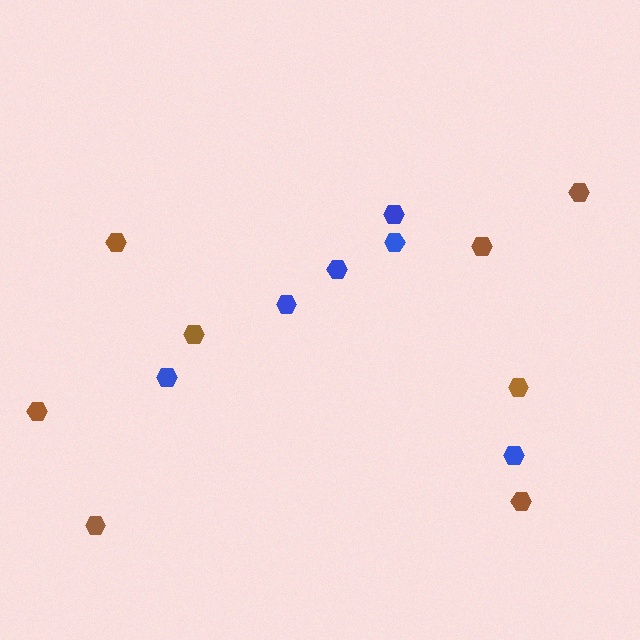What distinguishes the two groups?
There are 2 groups: one group of blue hexagons (6) and one group of brown hexagons (8).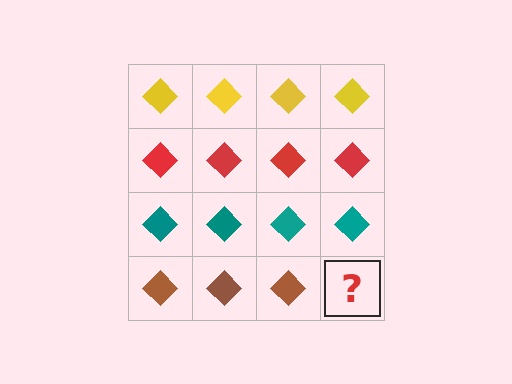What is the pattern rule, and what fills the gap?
The rule is that each row has a consistent color. The gap should be filled with a brown diamond.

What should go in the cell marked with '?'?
The missing cell should contain a brown diamond.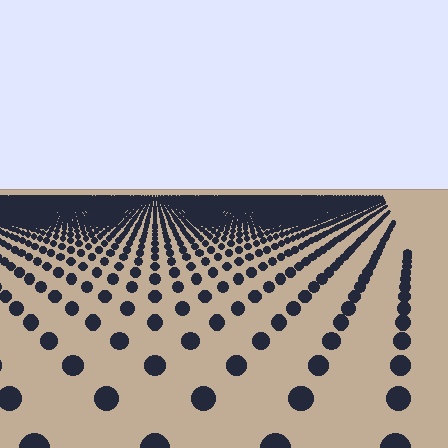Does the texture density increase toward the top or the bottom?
Density increases toward the top.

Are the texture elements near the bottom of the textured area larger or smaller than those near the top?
Larger. Near the bottom, elements are closer to the viewer and appear at a bigger on-screen size.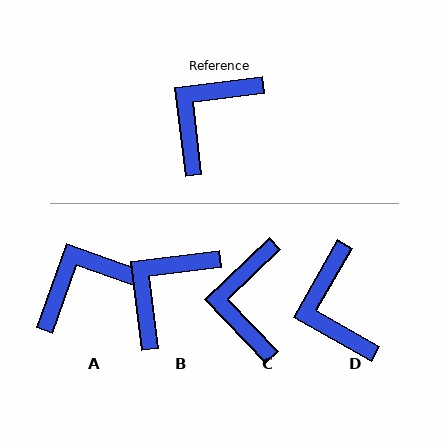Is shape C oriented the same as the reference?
No, it is off by about 37 degrees.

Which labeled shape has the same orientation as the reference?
B.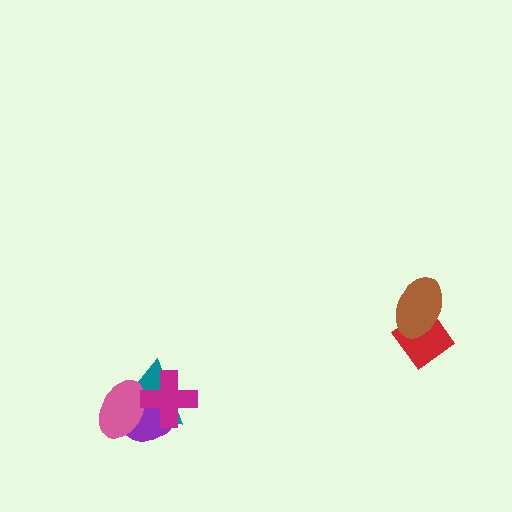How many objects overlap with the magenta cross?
3 objects overlap with the magenta cross.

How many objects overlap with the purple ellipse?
3 objects overlap with the purple ellipse.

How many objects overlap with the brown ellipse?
1 object overlaps with the brown ellipse.